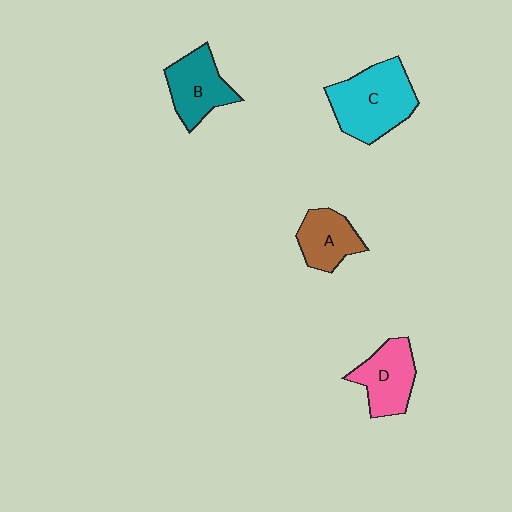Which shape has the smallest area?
Shape A (brown).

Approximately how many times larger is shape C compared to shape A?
Approximately 1.7 times.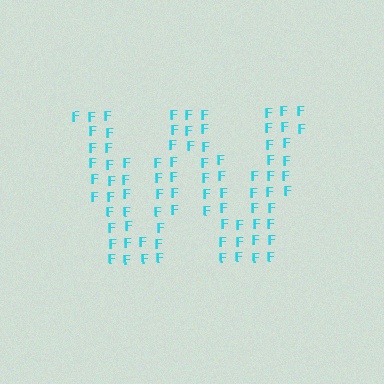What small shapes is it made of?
It is made of small letter F's.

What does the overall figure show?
The overall figure shows the letter W.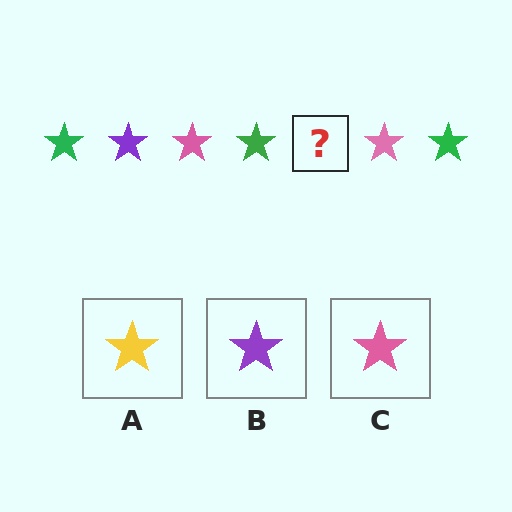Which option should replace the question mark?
Option B.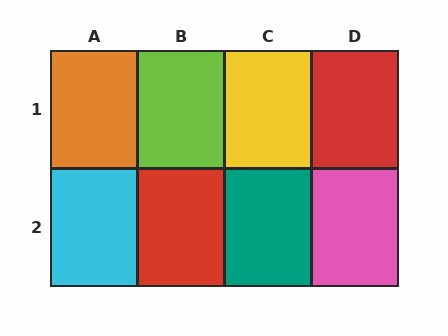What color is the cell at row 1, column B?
Lime.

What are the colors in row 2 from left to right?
Cyan, red, teal, pink.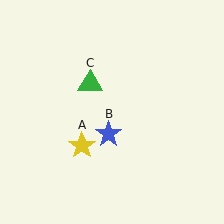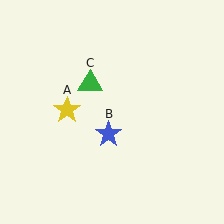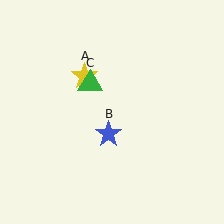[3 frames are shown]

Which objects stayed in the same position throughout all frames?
Blue star (object B) and green triangle (object C) remained stationary.